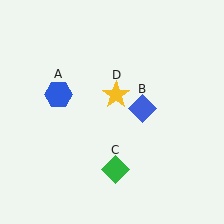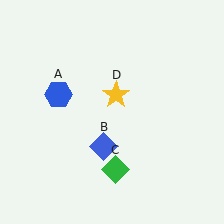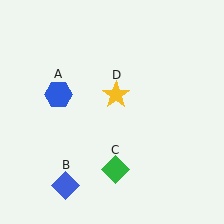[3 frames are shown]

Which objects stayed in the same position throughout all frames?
Blue hexagon (object A) and green diamond (object C) and yellow star (object D) remained stationary.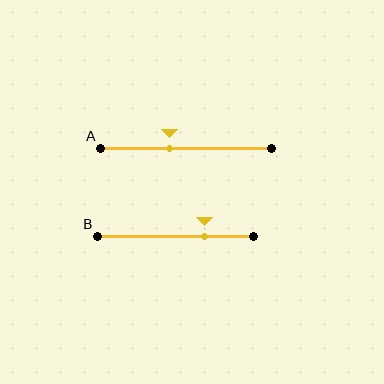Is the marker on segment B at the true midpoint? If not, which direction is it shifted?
No, the marker on segment B is shifted to the right by about 18% of the segment length.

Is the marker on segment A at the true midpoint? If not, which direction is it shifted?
No, the marker on segment A is shifted to the left by about 10% of the segment length.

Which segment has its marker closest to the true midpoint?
Segment A has its marker closest to the true midpoint.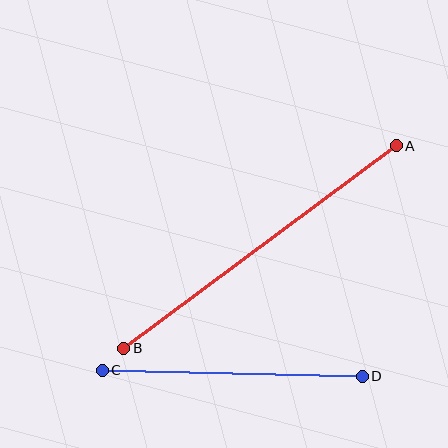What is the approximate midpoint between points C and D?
The midpoint is at approximately (232, 373) pixels.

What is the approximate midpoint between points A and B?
The midpoint is at approximately (260, 247) pixels.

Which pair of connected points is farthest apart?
Points A and B are farthest apart.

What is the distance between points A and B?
The distance is approximately 339 pixels.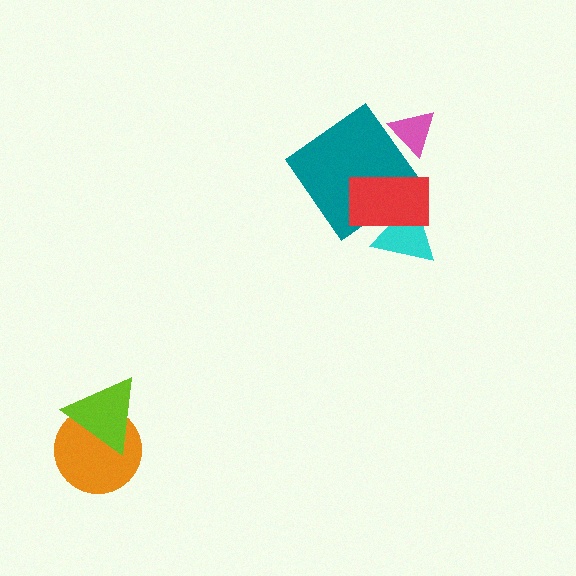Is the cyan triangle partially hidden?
Yes, it is partially covered by another shape.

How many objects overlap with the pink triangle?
0 objects overlap with the pink triangle.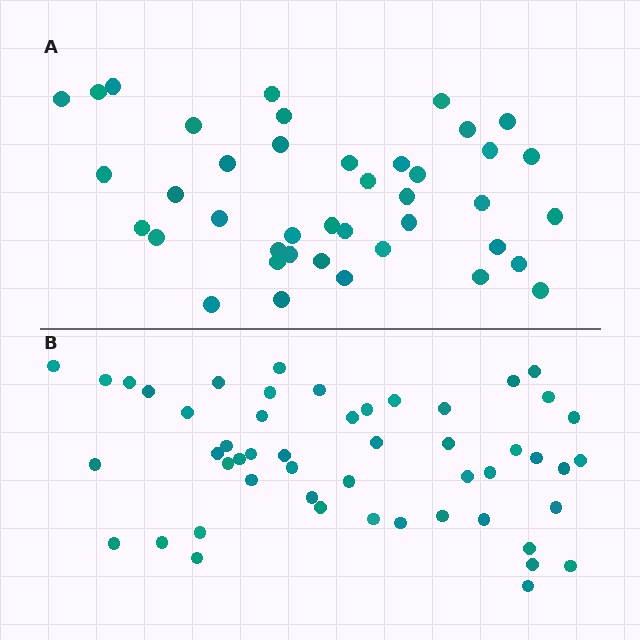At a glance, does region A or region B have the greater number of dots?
Region B (the bottom region) has more dots.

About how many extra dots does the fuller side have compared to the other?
Region B has roughly 10 or so more dots than region A.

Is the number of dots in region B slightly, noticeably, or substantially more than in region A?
Region B has only slightly more — the two regions are fairly close. The ratio is roughly 1.2 to 1.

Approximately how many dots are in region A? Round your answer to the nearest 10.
About 40 dots. (The exact count is 41, which rounds to 40.)